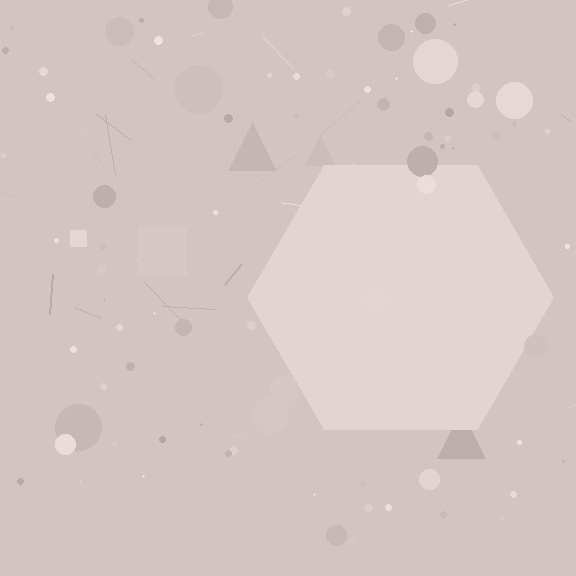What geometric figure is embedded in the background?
A hexagon is embedded in the background.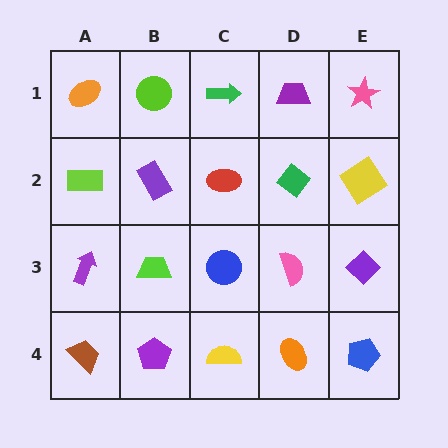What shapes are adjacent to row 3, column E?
A yellow diamond (row 2, column E), a blue pentagon (row 4, column E), a pink semicircle (row 3, column D).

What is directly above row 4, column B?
A lime trapezoid.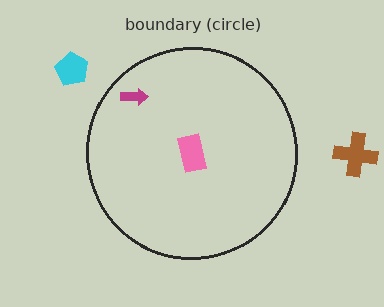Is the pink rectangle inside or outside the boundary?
Inside.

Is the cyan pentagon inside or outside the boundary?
Outside.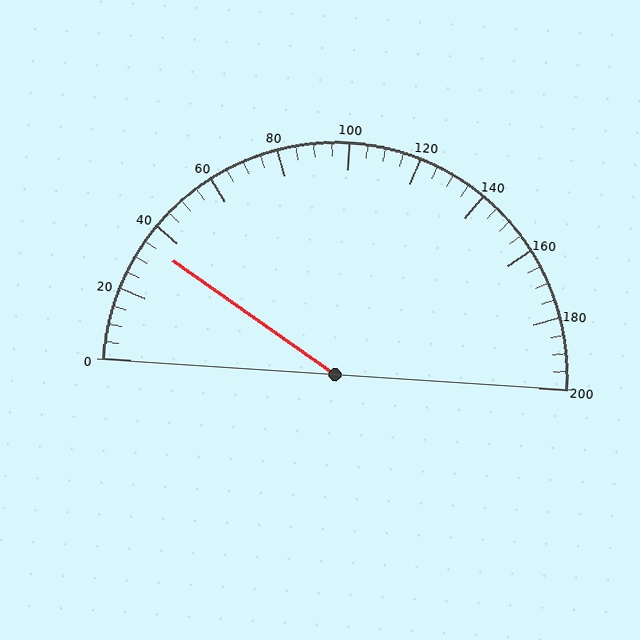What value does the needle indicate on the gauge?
The needle indicates approximately 35.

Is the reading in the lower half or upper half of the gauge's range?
The reading is in the lower half of the range (0 to 200).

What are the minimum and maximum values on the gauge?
The gauge ranges from 0 to 200.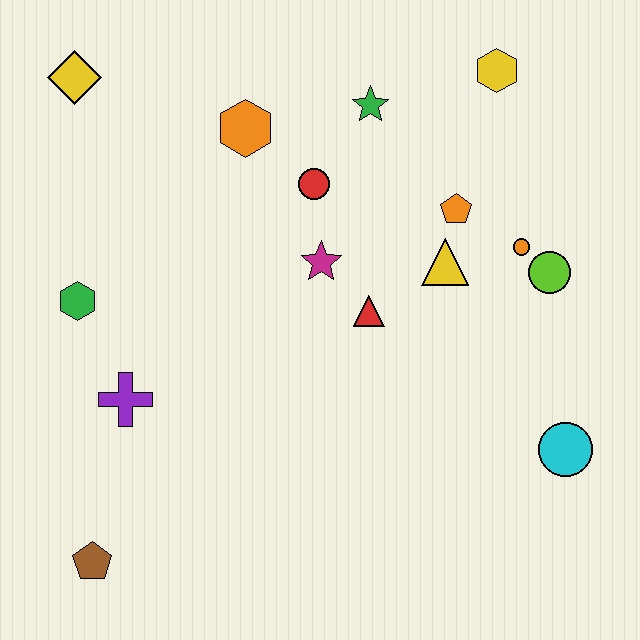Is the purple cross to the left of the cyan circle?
Yes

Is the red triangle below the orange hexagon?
Yes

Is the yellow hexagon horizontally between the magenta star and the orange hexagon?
No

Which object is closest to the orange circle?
The lime circle is closest to the orange circle.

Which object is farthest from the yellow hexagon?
The brown pentagon is farthest from the yellow hexagon.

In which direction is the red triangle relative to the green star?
The red triangle is below the green star.